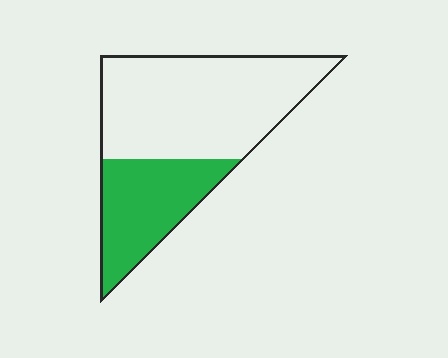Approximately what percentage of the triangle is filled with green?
Approximately 35%.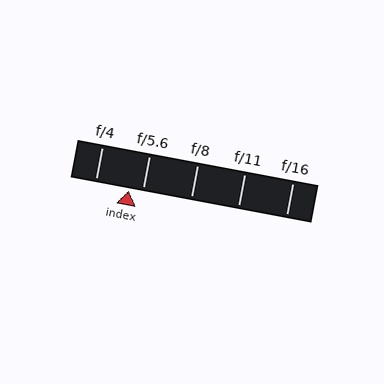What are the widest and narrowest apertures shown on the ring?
The widest aperture shown is f/4 and the narrowest is f/16.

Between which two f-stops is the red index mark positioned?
The index mark is between f/4 and f/5.6.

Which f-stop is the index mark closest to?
The index mark is closest to f/5.6.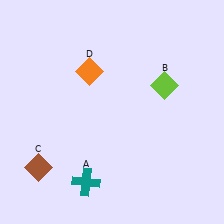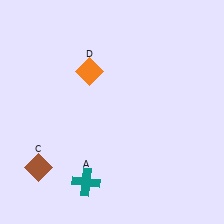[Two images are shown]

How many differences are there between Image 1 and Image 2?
There is 1 difference between the two images.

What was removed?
The lime diamond (B) was removed in Image 2.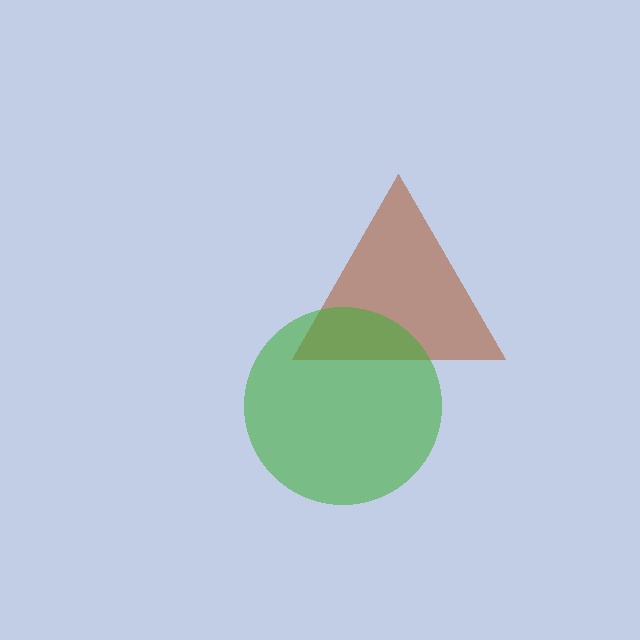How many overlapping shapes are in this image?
There are 2 overlapping shapes in the image.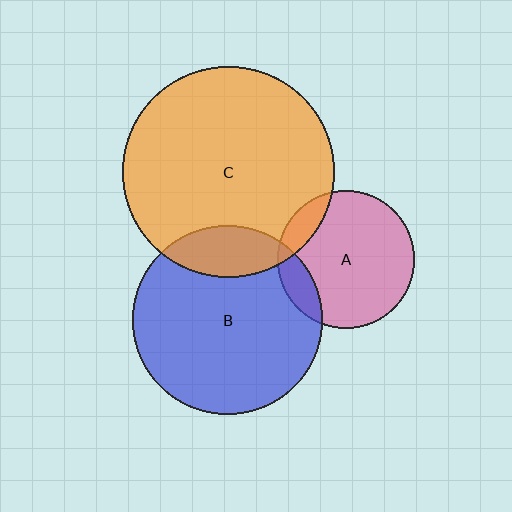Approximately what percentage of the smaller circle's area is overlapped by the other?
Approximately 10%.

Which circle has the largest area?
Circle C (orange).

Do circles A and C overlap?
Yes.